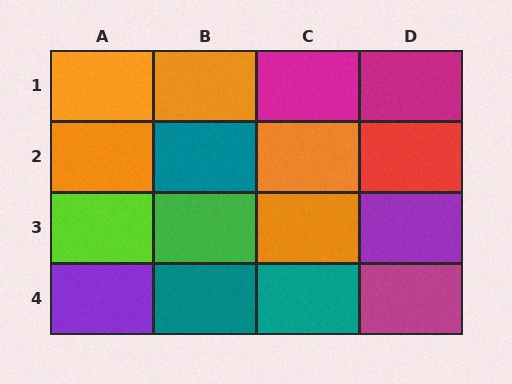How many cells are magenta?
3 cells are magenta.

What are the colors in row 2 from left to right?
Orange, teal, orange, red.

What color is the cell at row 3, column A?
Lime.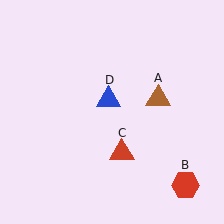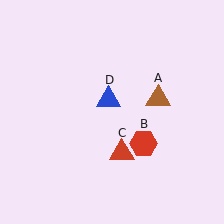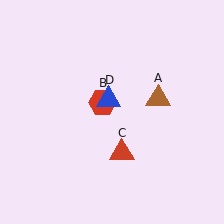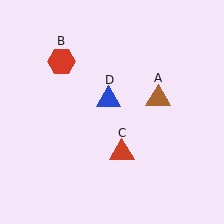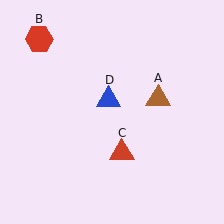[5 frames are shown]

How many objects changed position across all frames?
1 object changed position: red hexagon (object B).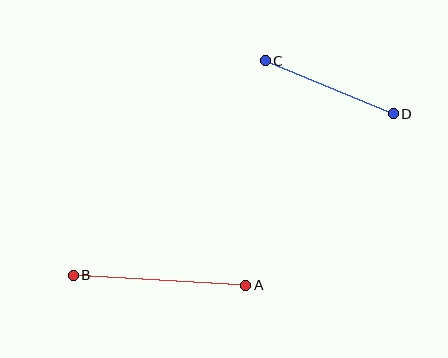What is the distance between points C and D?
The distance is approximately 139 pixels.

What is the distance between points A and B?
The distance is approximately 173 pixels.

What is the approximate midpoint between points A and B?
The midpoint is at approximately (159, 280) pixels.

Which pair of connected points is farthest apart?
Points A and B are farthest apart.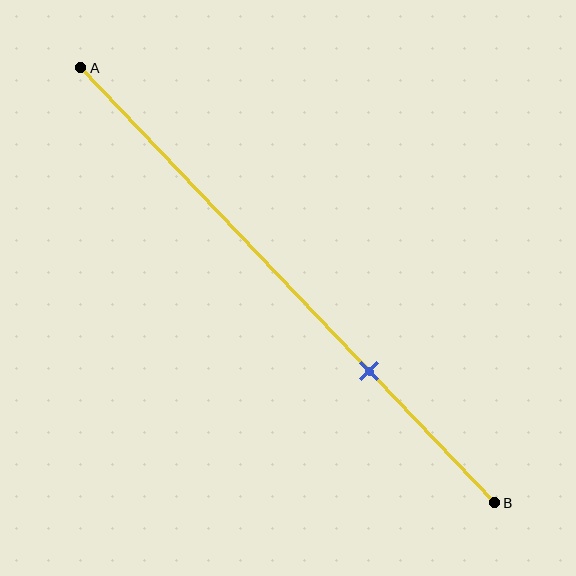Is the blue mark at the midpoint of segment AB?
No, the mark is at about 70% from A, not at the 50% midpoint.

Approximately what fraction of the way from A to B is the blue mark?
The blue mark is approximately 70% of the way from A to B.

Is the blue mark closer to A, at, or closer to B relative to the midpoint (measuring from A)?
The blue mark is closer to point B than the midpoint of segment AB.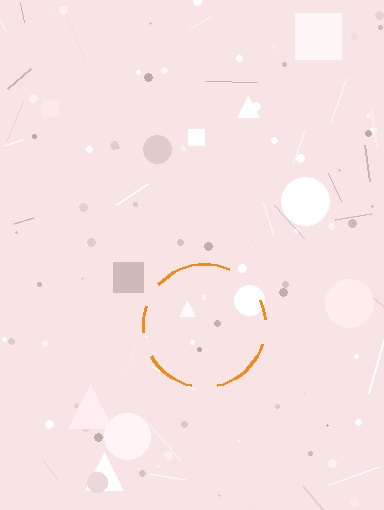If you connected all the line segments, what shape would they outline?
They would outline a circle.